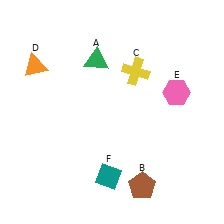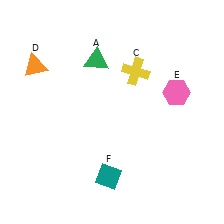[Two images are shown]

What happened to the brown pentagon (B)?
The brown pentagon (B) was removed in Image 2. It was in the bottom-right area of Image 1.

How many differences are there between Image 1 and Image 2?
There is 1 difference between the two images.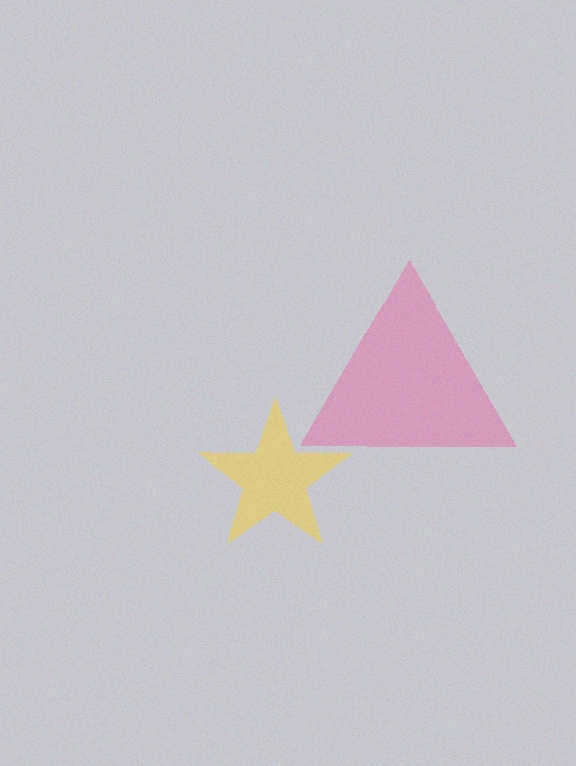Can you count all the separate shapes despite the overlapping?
Yes, there are 2 separate shapes.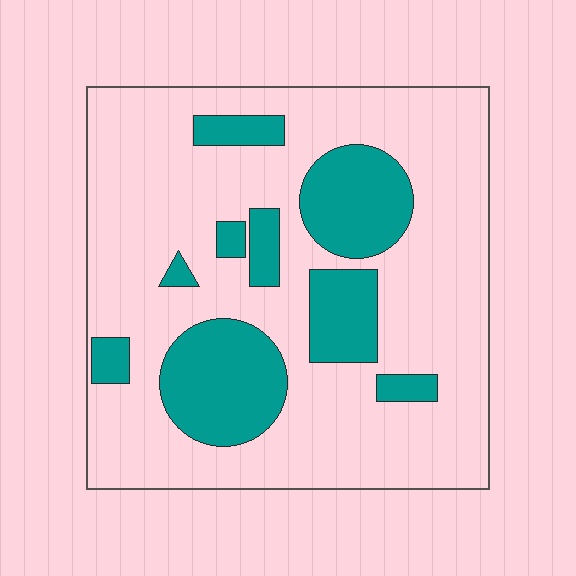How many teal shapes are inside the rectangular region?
9.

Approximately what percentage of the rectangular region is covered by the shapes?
Approximately 25%.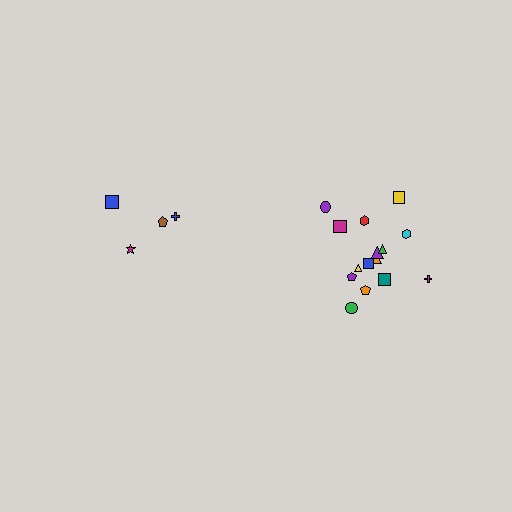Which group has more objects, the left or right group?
The right group.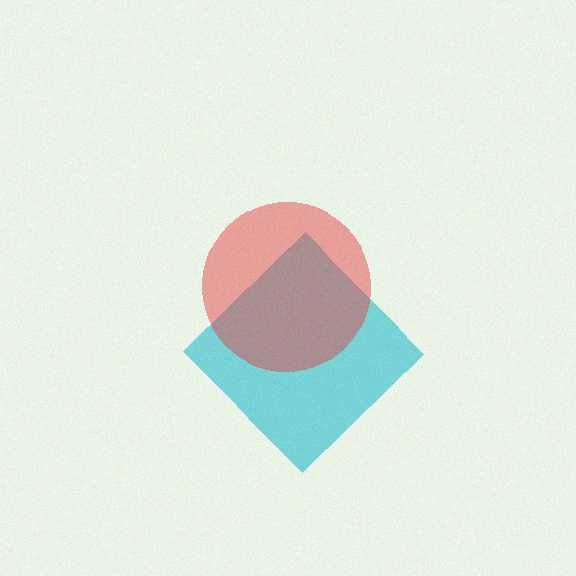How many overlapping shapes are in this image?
There are 2 overlapping shapes in the image.